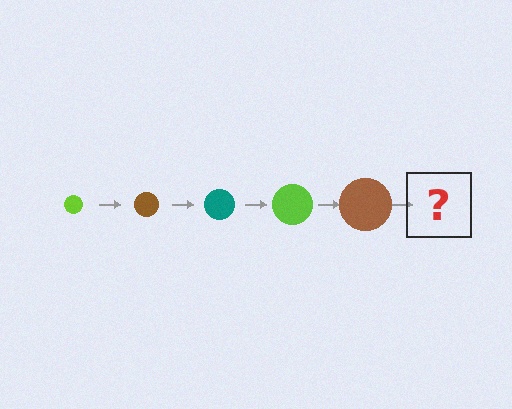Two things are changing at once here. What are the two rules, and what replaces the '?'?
The two rules are that the circle grows larger each step and the color cycles through lime, brown, and teal. The '?' should be a teal circle, larger than the previous one.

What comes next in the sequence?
The next element should be a teal circle, larger than the previous one.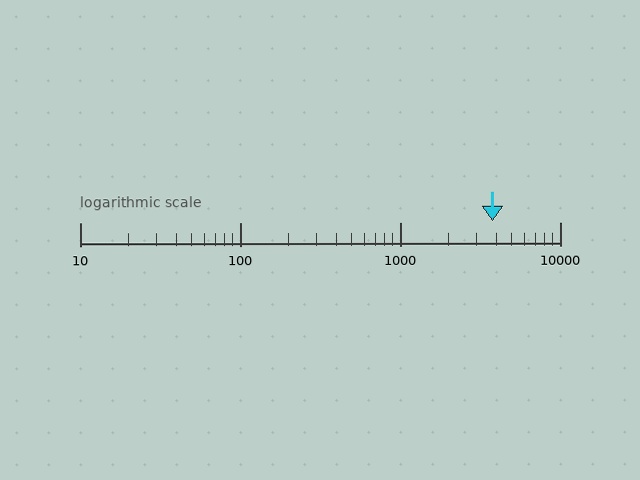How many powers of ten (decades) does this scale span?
The scale spans 3 decades, from 10 to 10000.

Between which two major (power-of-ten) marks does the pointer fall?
The pointer is between 1000 and 10000.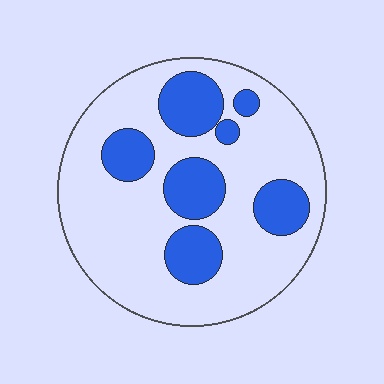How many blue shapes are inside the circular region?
7.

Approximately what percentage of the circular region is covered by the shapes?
Approximately 25%.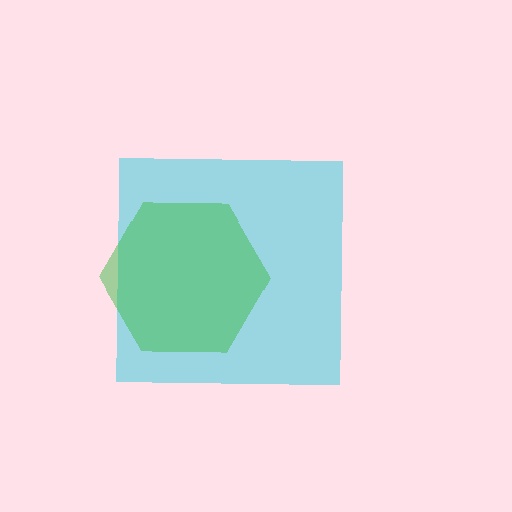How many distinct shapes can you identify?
There are 2 distinct shapes: a cyan square, a green hexagon.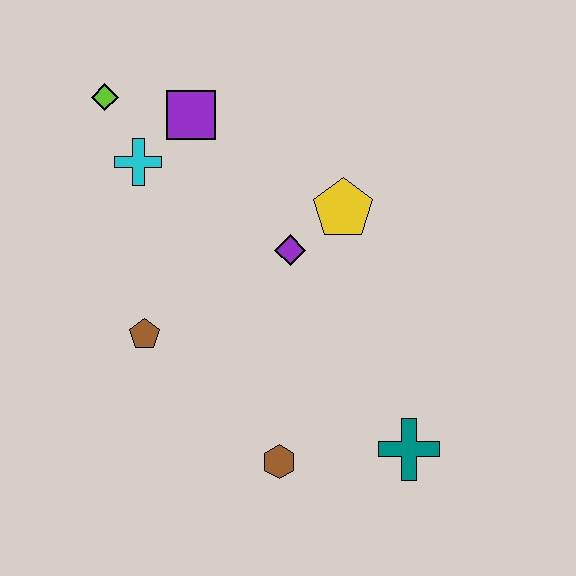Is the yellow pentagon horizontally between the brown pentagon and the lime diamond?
No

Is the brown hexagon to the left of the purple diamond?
Yes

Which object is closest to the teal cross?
The brown hexagon is closest to the teal cross.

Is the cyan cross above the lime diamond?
No